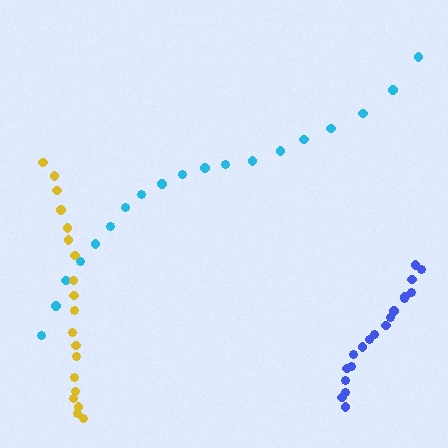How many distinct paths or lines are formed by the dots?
There are 3 distinct paths.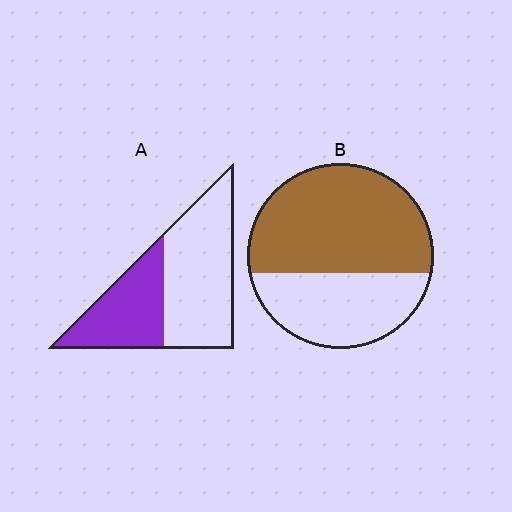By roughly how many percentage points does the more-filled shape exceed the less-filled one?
By roughly 25 percentage points (B over A).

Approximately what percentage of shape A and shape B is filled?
A is approximately 40% and B is approximately 60%.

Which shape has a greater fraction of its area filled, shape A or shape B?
Shape B.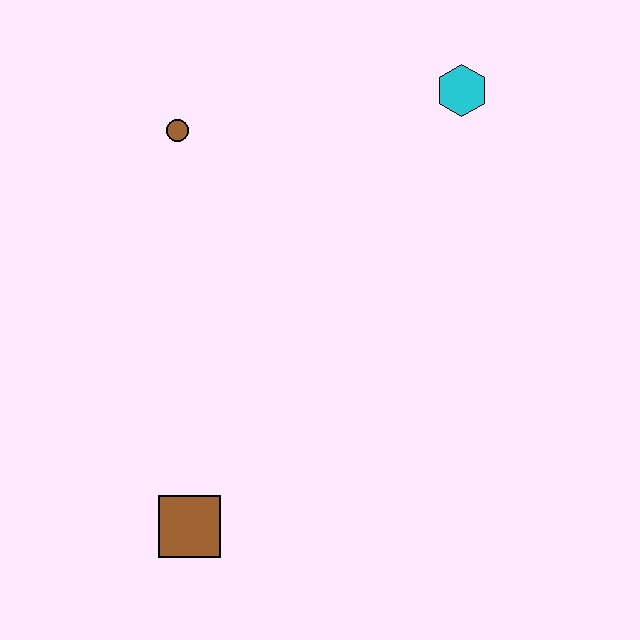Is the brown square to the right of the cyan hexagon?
No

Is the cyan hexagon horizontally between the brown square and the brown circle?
No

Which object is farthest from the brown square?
The cyan hexagon is farthest from the brown square.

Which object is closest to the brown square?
The brown circle is closest to the brown square.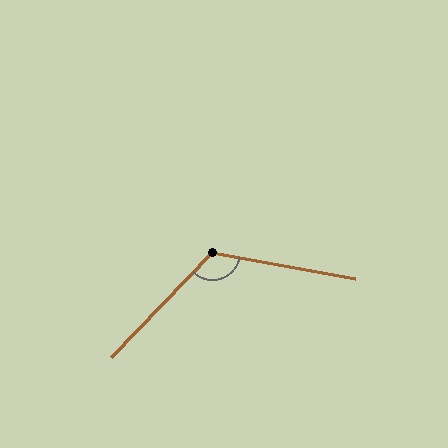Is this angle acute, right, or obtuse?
It is obtuse.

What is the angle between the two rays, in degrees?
Approximately 123 degrees.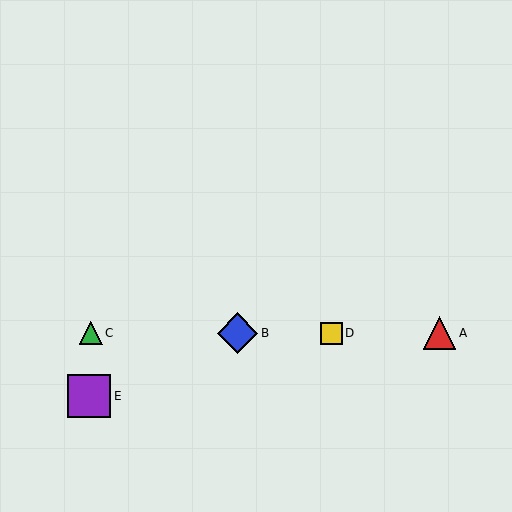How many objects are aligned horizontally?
4 objects (A, B, C, D) are aligned horizontally.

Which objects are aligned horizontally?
Objects A, B, C, D are aligned horizontally.